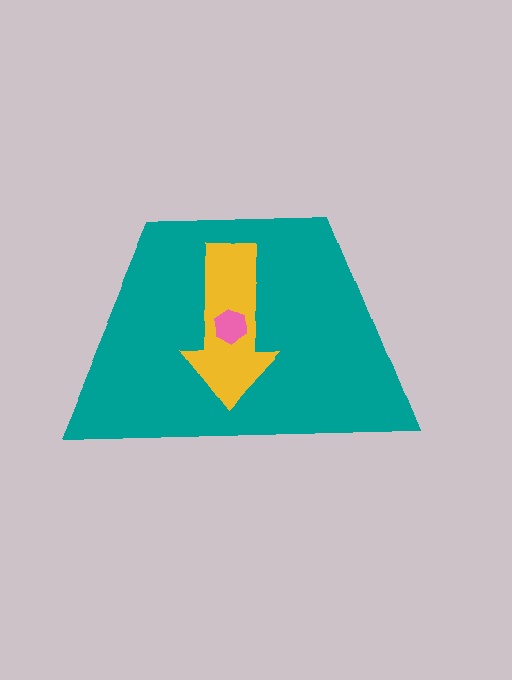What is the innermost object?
The pink hexagon.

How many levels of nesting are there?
3.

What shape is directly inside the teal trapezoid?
The yellow arrow.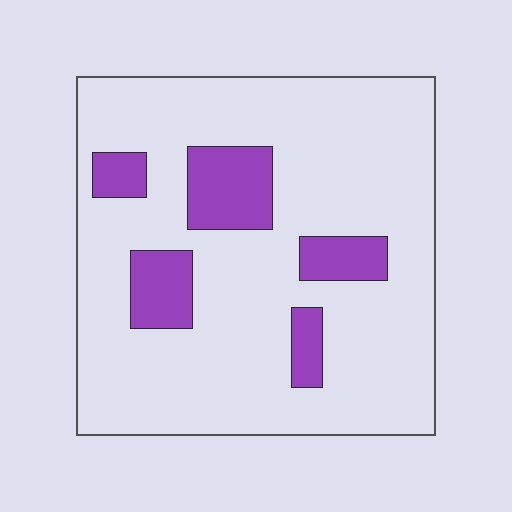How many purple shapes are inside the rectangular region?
5.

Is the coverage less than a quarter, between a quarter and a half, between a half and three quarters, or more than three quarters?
Less than a quarter.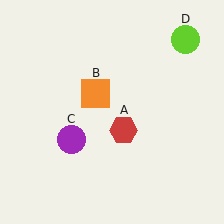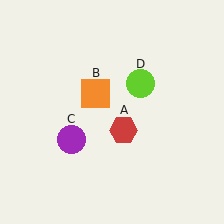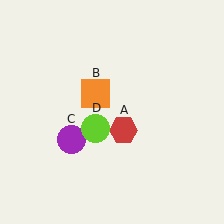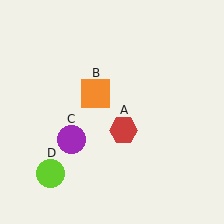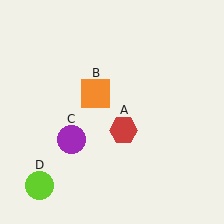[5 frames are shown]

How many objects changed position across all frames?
1 object changed position: lime circle (object D).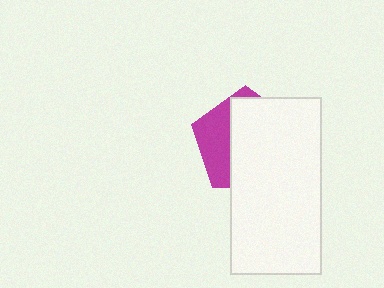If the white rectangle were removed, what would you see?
You would see the complete magenta pentagon.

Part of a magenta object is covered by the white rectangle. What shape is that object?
It is a pentagon.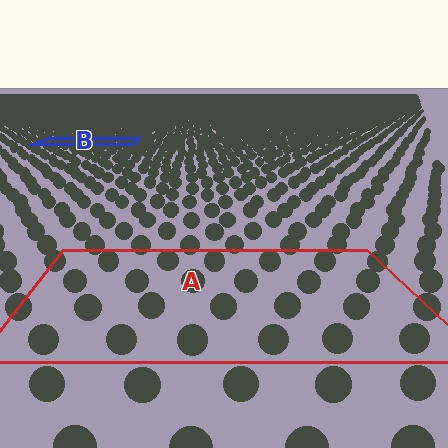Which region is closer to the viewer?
Region A is closer. The texture elements there are larger and more spread out.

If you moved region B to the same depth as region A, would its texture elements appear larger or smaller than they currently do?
They would appear larger. At a closer depth, the same texture elements are projected at a bigger on-screen size.